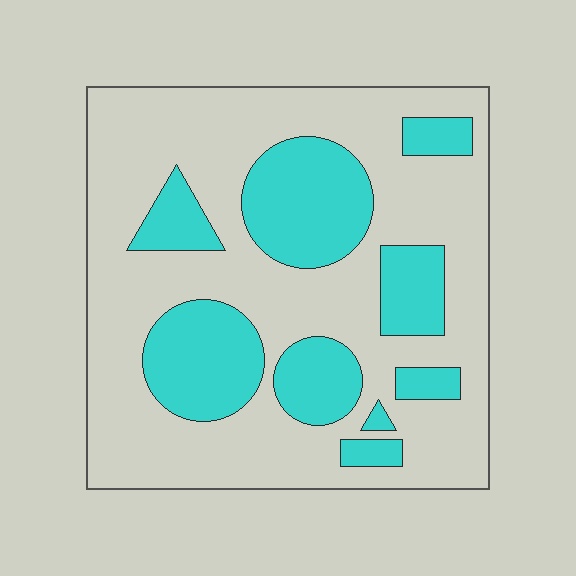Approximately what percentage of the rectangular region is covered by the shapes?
Approximately 30%.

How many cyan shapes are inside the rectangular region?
9.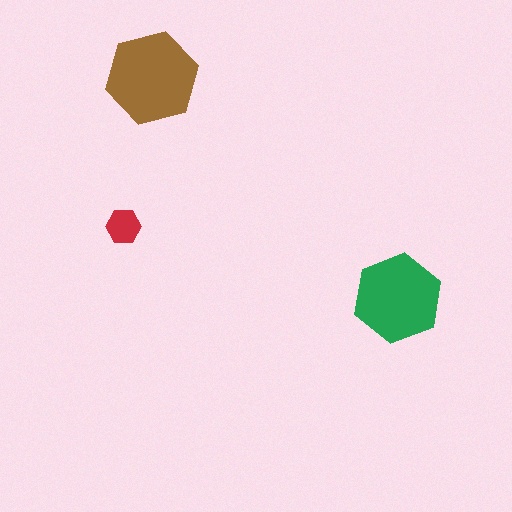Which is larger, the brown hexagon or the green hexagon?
The brown one.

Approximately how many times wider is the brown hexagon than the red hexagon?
About 2.5 times wider.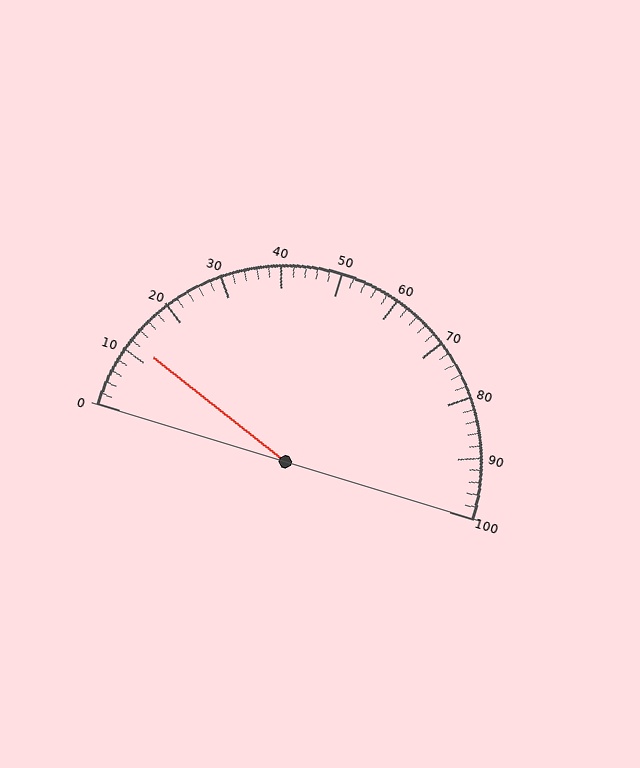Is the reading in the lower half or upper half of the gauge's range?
The reading is in the lower half of the range (0 to 100).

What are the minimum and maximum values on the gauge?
The gauge ranges from 0 to 100.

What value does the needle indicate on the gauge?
The needle indicates approximately 12.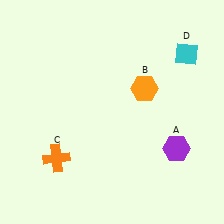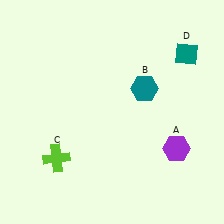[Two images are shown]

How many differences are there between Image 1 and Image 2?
There are 3 differences between the two images.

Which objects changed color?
B changed from orange to teal. C changed from orange to lime. D changed from cyan to teal.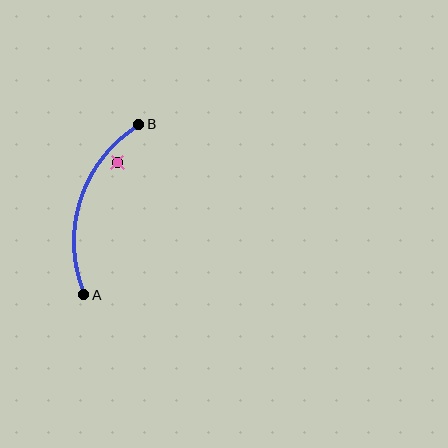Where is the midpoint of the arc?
The arc midpoint is the point on the curve farthest from the straight line joining A and B. It sits to the left of that line.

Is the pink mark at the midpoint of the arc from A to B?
No — the pink mark does not lie on the arc at all. It sits slightly inside the curve.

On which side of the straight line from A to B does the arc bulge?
The arc bulges to the left of the straight line connecting A and B.